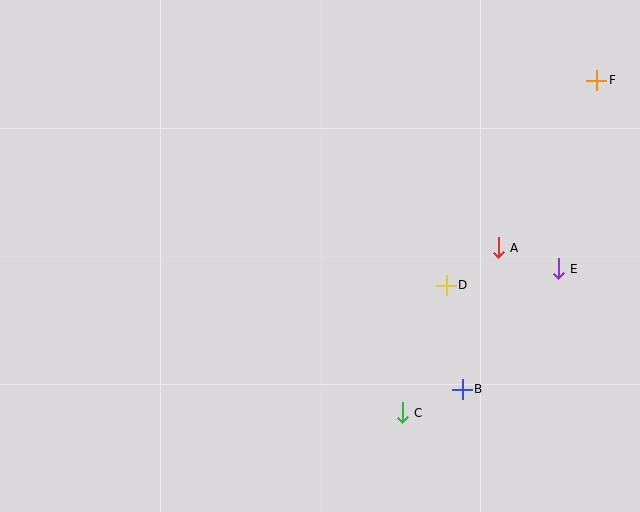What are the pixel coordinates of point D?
Point D is at (446, 285).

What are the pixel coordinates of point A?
Point A is at (498, 248).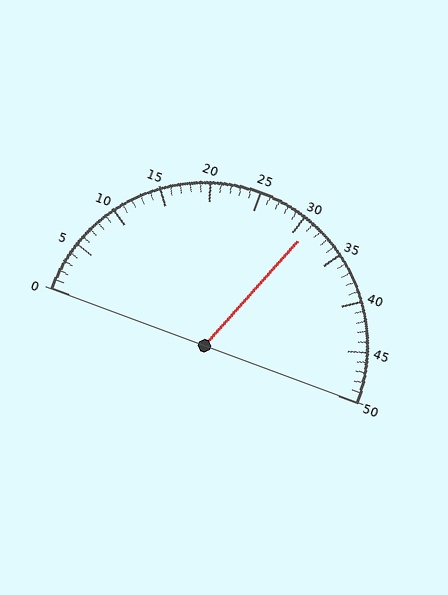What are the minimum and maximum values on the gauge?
The gauge ranges from 0 to 50.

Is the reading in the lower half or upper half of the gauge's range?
The reading is in the upper half of the range (0 to 50).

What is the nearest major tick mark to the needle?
The nearest major tick mark is 30.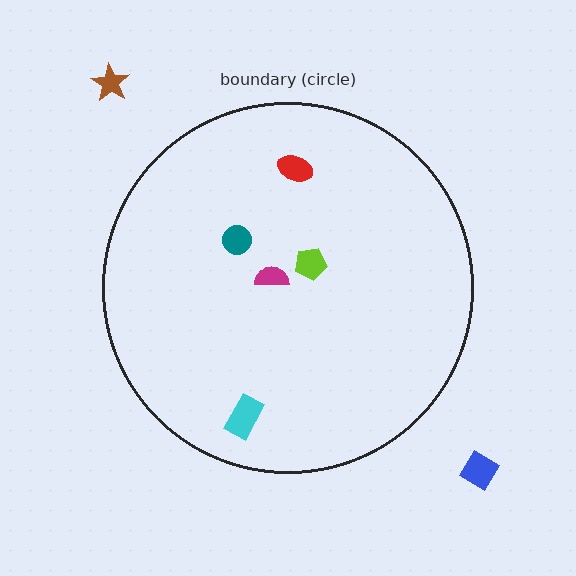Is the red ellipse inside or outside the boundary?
Inside.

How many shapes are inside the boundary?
5 inside, 2 outside.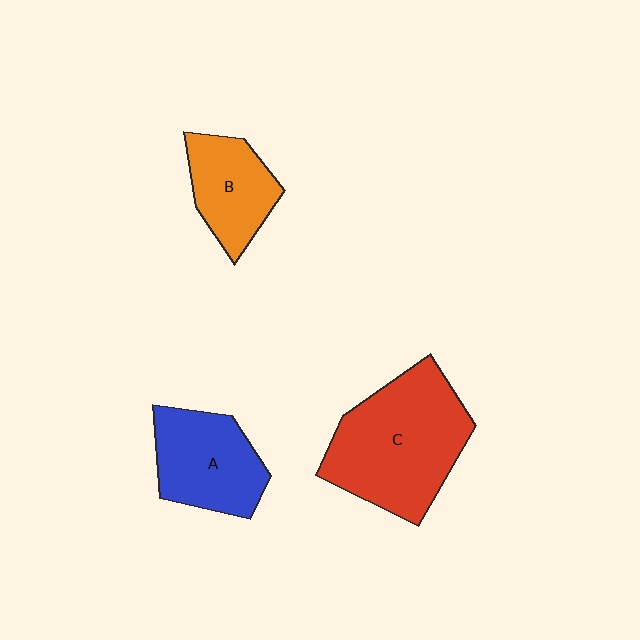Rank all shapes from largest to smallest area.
From largest to smallest: C (red), A (blue), B (orange).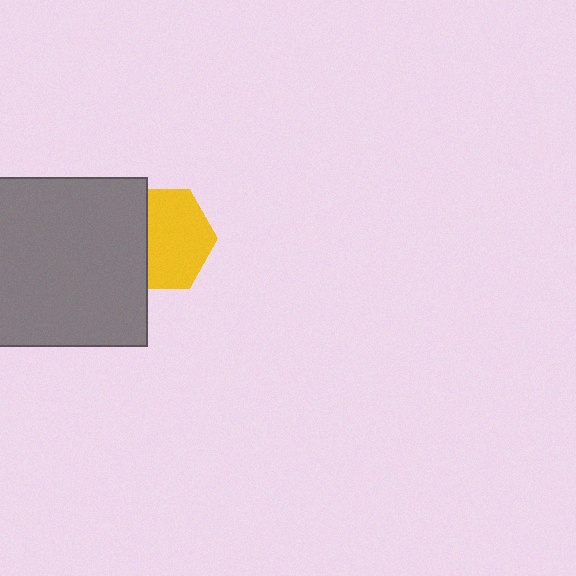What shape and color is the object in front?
The object in front is a gray square.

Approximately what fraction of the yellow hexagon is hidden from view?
Roughly 35% of the yellow hexagon is hidden behind the gray square.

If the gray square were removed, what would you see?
You would see the complete yellow hexagon.